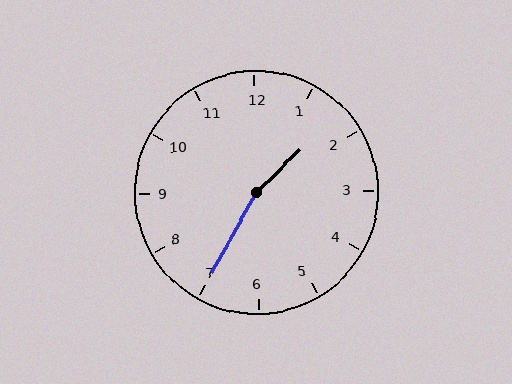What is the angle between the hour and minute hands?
Approximately 162 degrees.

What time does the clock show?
1:35.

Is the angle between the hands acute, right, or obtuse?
It is obtuse.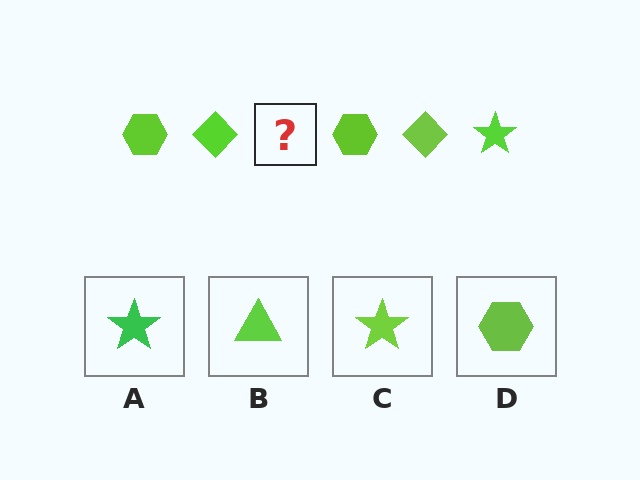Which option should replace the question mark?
Option C.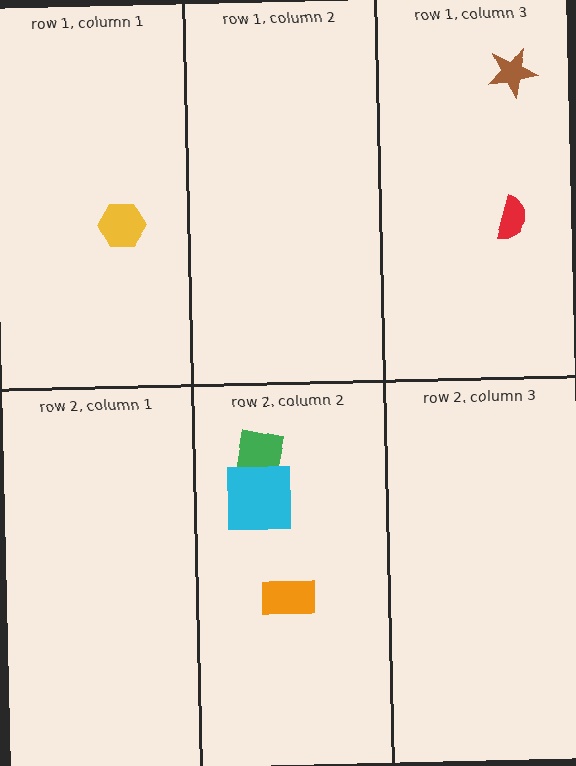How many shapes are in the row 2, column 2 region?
3.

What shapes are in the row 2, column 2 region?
The green square, the cyan square, the orange rectangle.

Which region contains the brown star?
The row 1, column 3 region.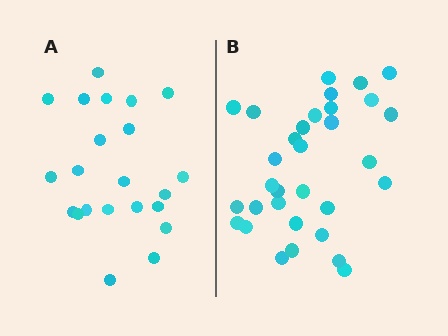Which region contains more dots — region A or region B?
Region B (the right region) has more dots.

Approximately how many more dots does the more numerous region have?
Region B has roughly 10 or so more dots than region A.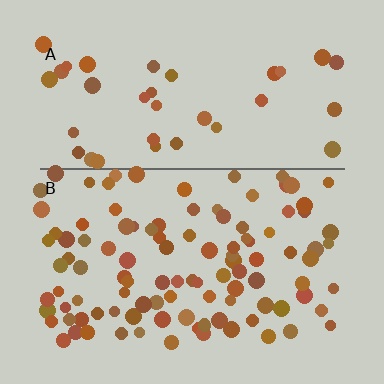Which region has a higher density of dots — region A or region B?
B (the bottom).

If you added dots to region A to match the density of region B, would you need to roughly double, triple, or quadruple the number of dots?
Approximately triple.